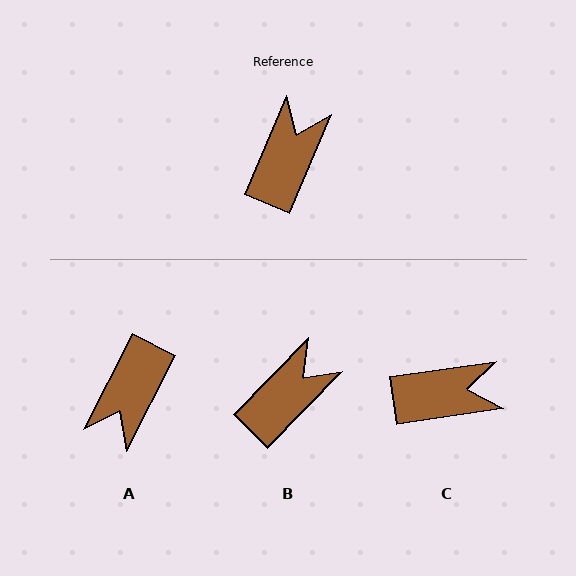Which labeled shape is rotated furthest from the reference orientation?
A, about 176 degrees away.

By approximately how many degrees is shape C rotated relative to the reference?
Approximately 59 degrees clockwise.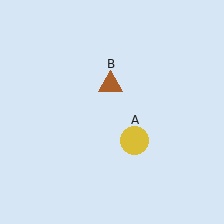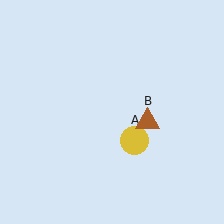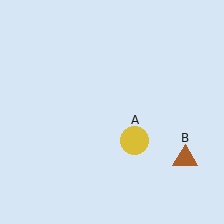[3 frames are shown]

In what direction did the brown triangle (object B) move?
The brown triangle (object B) moved down and to the right.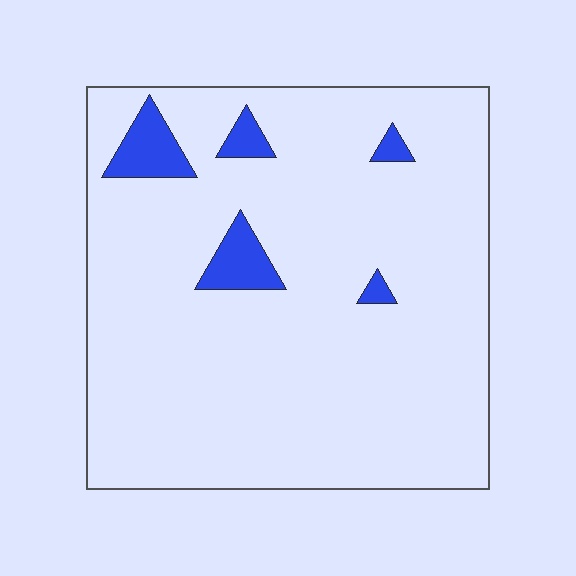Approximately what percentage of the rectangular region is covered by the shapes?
Approximately 5%.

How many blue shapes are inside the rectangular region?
5.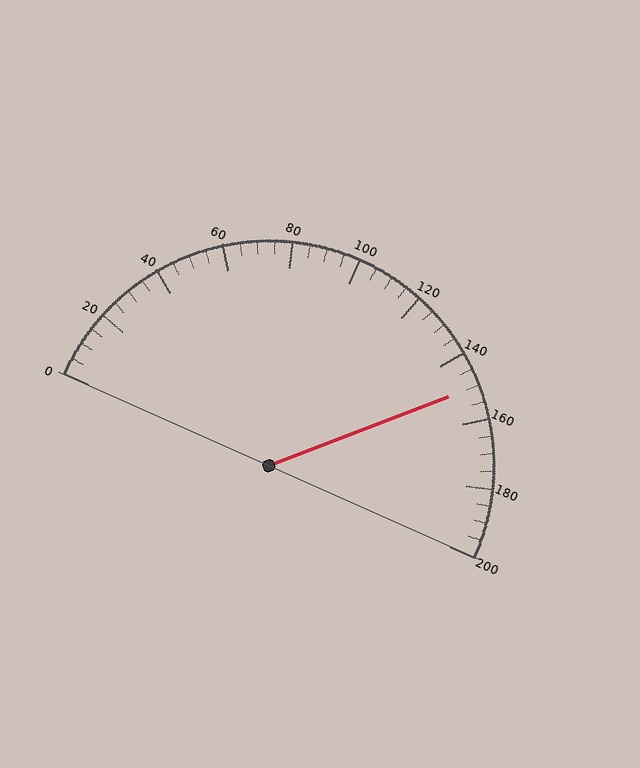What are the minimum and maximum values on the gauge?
The gauge ranges from 0 to 200.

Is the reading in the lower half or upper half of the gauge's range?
The reading is in the upper half of the range (0 to 200).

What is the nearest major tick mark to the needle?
The nearest major tick mark is 160.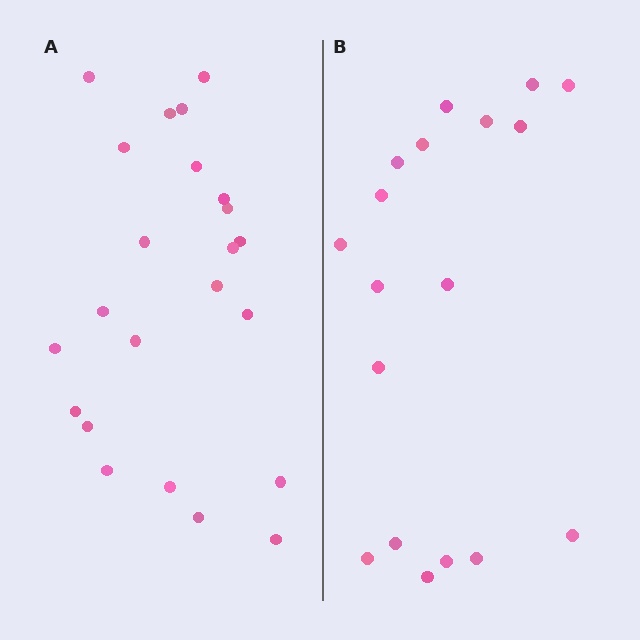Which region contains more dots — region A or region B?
Region A (the left region) has more dots.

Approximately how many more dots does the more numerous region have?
Region A has about 5 more dots than region B.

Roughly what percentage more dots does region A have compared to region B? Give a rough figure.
About 30% more.